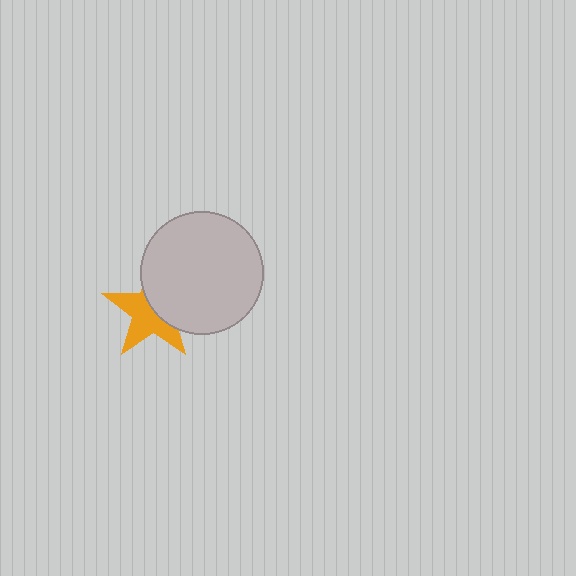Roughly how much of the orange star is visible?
About half of it is visible (roughly 56%).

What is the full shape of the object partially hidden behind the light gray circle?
The partially hidden object is an orange star.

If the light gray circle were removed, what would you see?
You would see the complete orange star.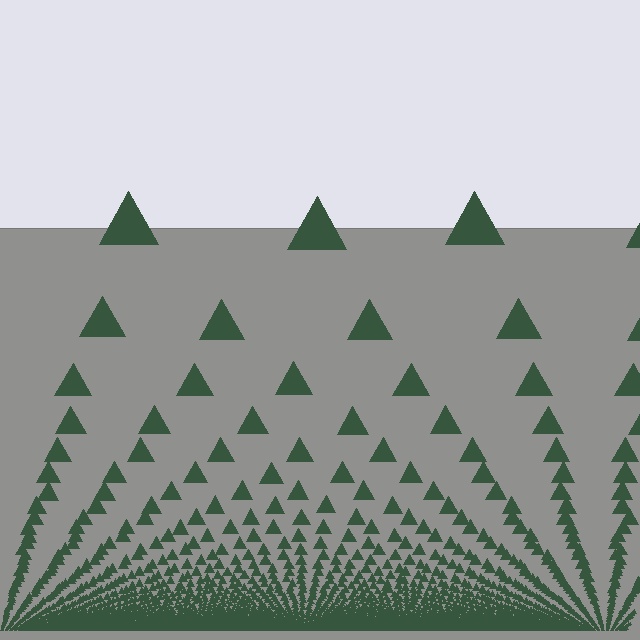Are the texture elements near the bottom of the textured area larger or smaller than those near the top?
Smaller. The gradient is inverted — elements near the bottom are smaller and denser.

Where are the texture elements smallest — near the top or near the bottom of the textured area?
Near the bottom.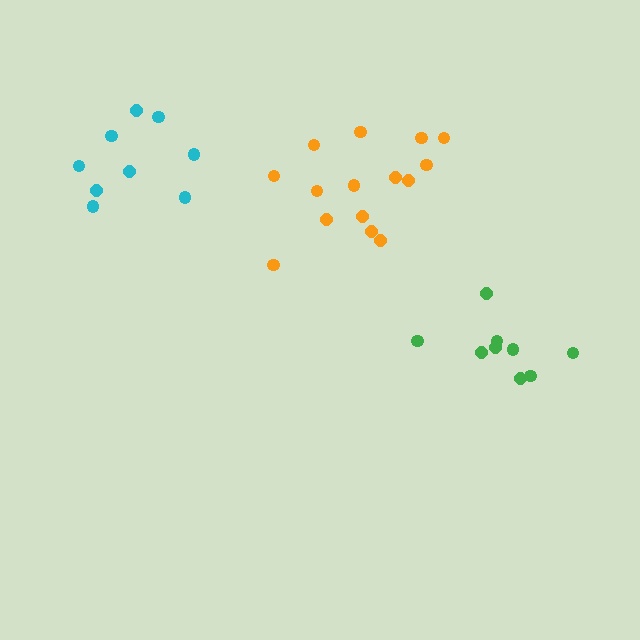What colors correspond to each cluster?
The clusters are colored: orange, cyan, green.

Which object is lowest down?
The green cluster is bottommost.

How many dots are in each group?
Group 1: 15 dots, Group 2: 9 dots, Group 3: 9 dots (33 total).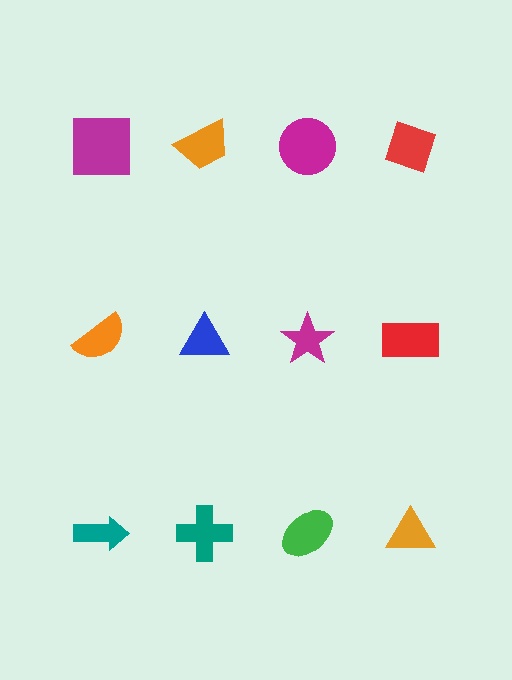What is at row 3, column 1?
A teal arrow.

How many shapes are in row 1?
4 shapes.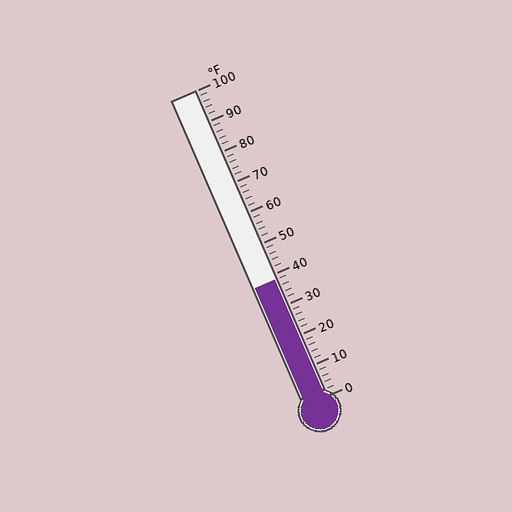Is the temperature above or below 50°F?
The temperature is below 50°F.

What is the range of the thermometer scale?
The thermometer scale ranges from 0°F to 100°F.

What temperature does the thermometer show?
The thermometer shows approximately 38°F.